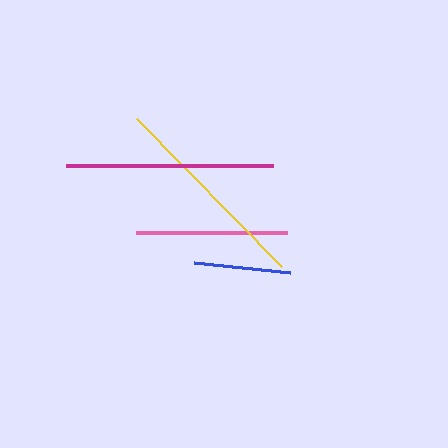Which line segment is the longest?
The magenta line is the longest at approximately 208 pixels.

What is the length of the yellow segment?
The yellow segment is approximately 207 pixels long.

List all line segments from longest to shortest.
From longest to shortest: magenta, yellow, pink, blue.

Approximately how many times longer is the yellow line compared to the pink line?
The yellow line is approximately 1.4 times the length of the pink line.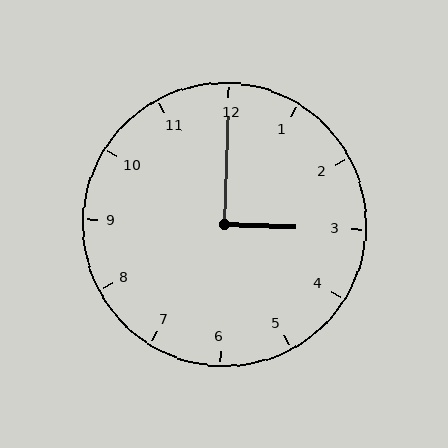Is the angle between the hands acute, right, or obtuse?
It is right.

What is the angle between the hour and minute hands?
Approximately 90 degrees.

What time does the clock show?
3:00.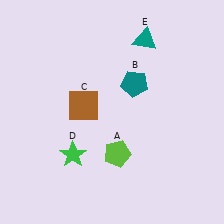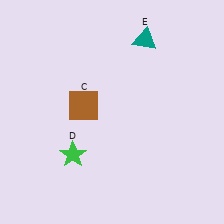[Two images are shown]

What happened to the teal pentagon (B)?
The teal pentagon (B) was removed in Image 2. It was in the top-right area of Image 1.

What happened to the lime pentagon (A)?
The lime pentagon (A) was removed in Image 2. It was in the bottom-right area of Image 1.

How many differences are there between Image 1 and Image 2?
There are 2 differences between the two images.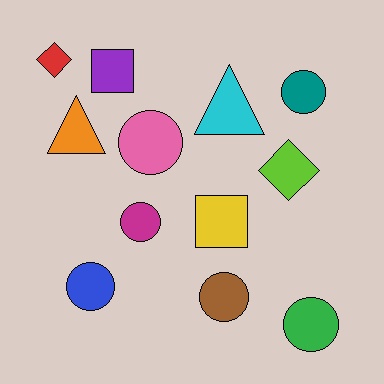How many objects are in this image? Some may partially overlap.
There are 12 objects.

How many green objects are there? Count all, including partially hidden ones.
There is 1 green object.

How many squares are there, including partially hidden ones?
There are 2 squares.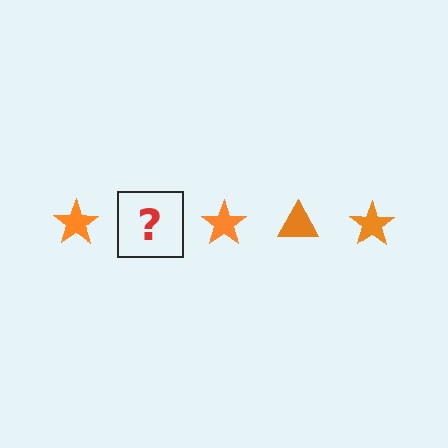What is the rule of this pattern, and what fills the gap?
The rule is that the pattern cycles through star, triangle shapes in orange. The gap should be filled with an orange triangle.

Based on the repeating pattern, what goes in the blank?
The blank should be an orange triangle.